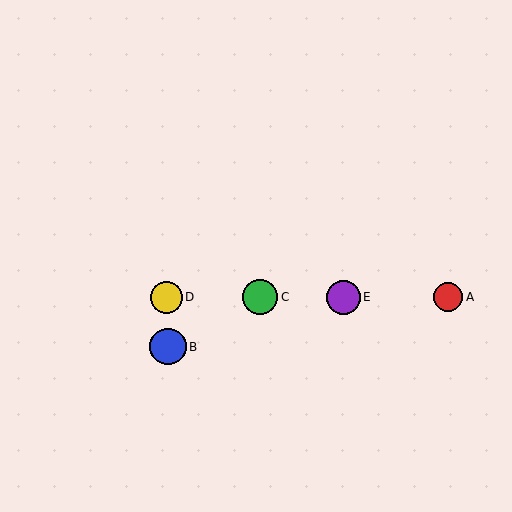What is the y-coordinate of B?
Object B is at y≈347.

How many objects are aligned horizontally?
4 objects (A, C, D, E) are aligned horizontally.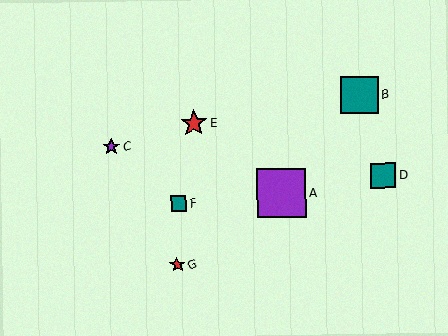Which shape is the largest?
The purple square (labeled A) is the largest.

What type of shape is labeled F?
Shape F is a teal square.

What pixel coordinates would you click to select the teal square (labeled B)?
Click at (359, 95) to select the teal square B.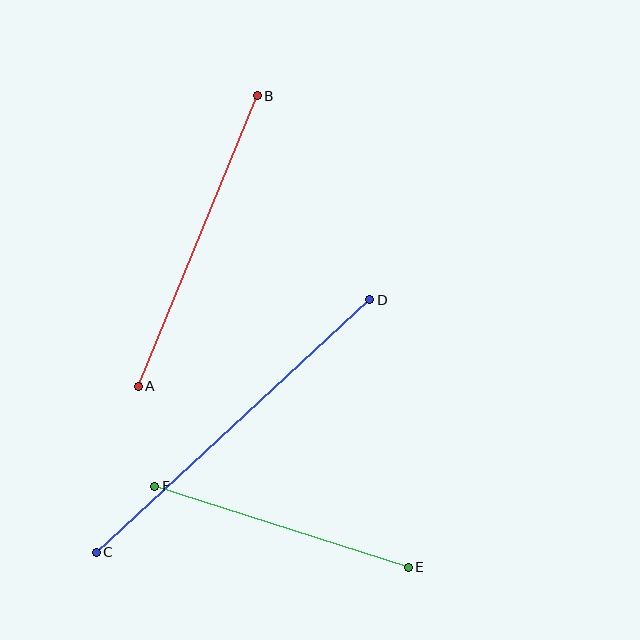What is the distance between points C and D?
The distance is approximately 373 pixels.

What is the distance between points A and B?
The distance is approximately 314 pixels.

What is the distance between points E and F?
The distance is approximately 266 pixels.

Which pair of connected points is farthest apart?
Points C and D are farthest apart.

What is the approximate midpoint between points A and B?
The midpoint is at approximately (198, 241) pixels.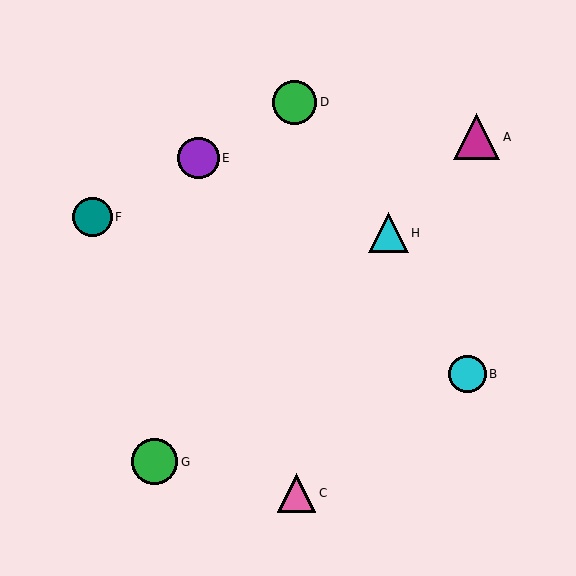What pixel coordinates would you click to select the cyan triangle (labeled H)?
Click at (388, 233) to select the cyan triangle H.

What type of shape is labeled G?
Shape G is a green circle.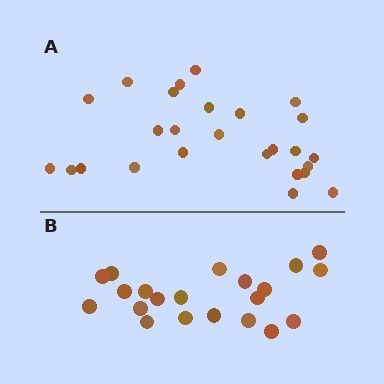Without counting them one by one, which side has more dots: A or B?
Region A (the top region) has more dots.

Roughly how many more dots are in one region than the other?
Region A has about 5 more dots than region B.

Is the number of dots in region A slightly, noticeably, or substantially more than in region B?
Region A has only slightly more — the two regions are fairly close. The ratio is roughly 1.2 to 1.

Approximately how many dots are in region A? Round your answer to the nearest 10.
About 30 dots. (The exact count is 26, which rounds to 30.)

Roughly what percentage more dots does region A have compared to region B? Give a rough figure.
About 25% more.